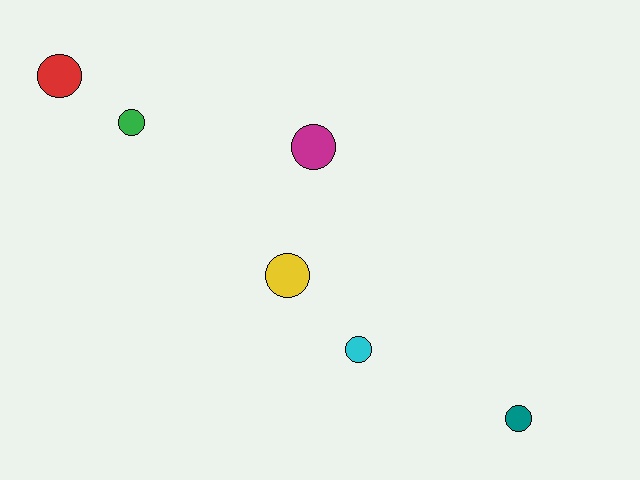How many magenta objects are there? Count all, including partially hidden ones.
There is 1 magenta object.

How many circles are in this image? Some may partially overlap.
There are 6 circles.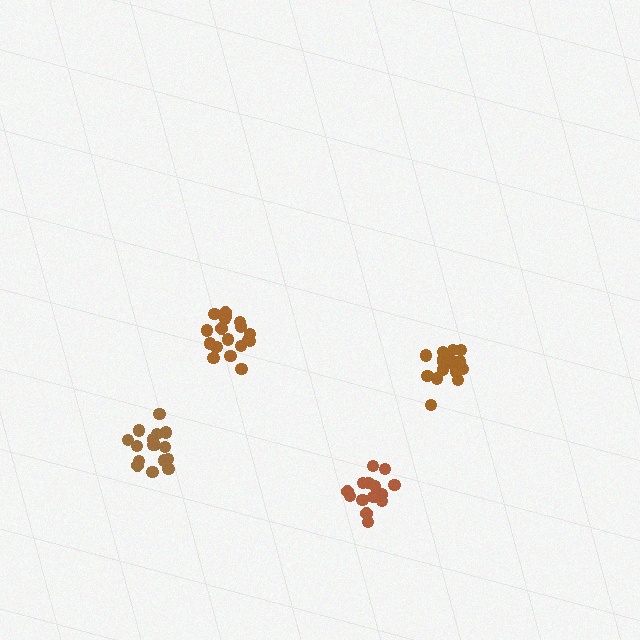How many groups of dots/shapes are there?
There are 4 groups.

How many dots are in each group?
Group 1: 14 dots, Group 2: 19 dots, Group 3: 19 dots, Group 4: 17 dots (69 total).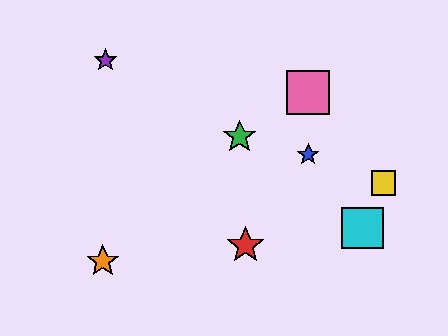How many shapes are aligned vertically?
2 shapes (the blue star, the pink square) are aligned vertically.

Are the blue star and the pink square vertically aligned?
Yes, both are at x≈308.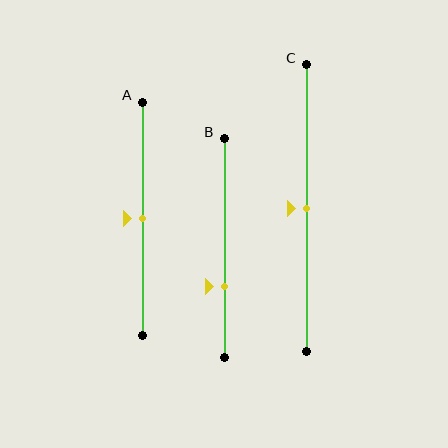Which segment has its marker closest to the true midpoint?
Segment A has its marker closest to the true midpoint.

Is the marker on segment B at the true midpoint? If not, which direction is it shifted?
No, the marker on segment B is shifted downward by about 17% of the segment length.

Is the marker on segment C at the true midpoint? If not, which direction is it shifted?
Yes, the marker on segment C is at the true midpoint.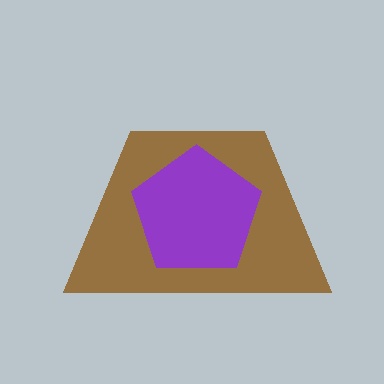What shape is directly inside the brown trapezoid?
The purple pentagon.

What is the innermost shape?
The purple pentagon.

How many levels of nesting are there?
2.